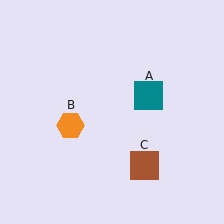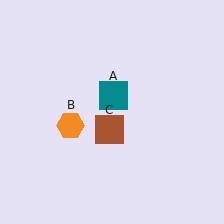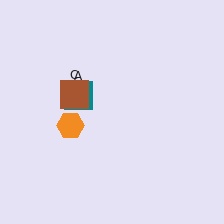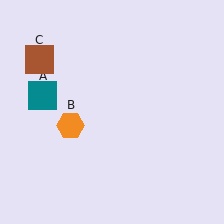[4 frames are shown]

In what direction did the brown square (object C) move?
The brown square (object C) moved up and to the left.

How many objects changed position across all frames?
2 objects changed position: teal square (object A), brown square (object C).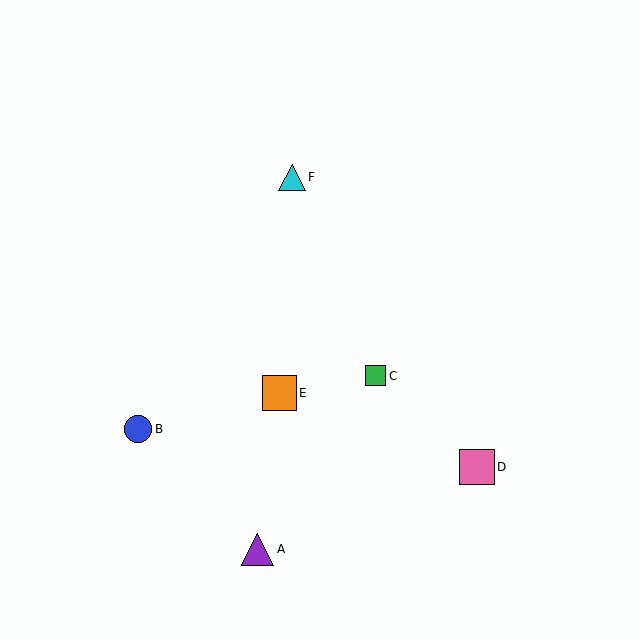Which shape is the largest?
The pink square (labeled D) is the largest.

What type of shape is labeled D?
Shape D is a pink square.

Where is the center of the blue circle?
The center of the blue circle is at (138, 429).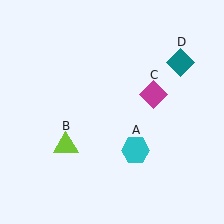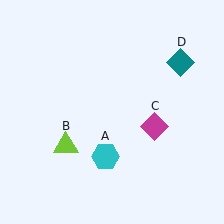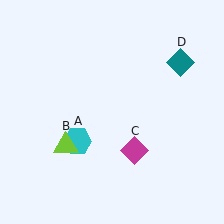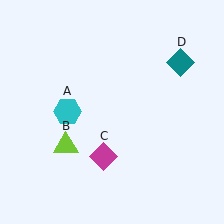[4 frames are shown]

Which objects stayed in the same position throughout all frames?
Lime triangle (object B) and teal diamond (object D) remained stationary.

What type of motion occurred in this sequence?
The cyan hexagon (object A), magenta diamond (object C) rotated clockwise around the center of the scene.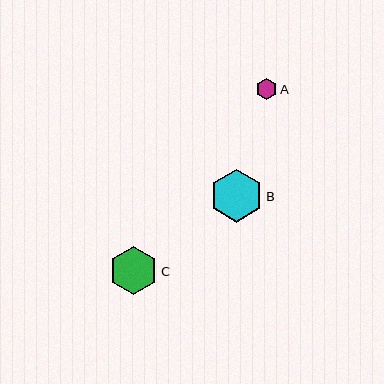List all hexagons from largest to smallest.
From largest to smallest: B, C, A.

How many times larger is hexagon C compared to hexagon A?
Hexagon C is approximately 2.2 times the size of hexagon A.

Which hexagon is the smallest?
Hexagon A is the smallest with a size of approximately 21 pixels.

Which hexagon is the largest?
Hexagon B is the largest with a size of approximately 53 pixels.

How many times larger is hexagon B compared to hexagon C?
Hexagon B is approximately 1.1 times the size of hexagon C.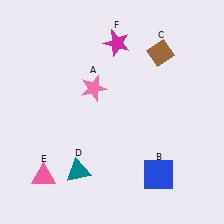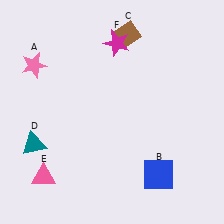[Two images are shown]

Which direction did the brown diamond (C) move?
The brown diamond (C) moved left.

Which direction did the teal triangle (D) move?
The teal triangle (D) moved left.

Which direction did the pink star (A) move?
The pink star (A) moved left.